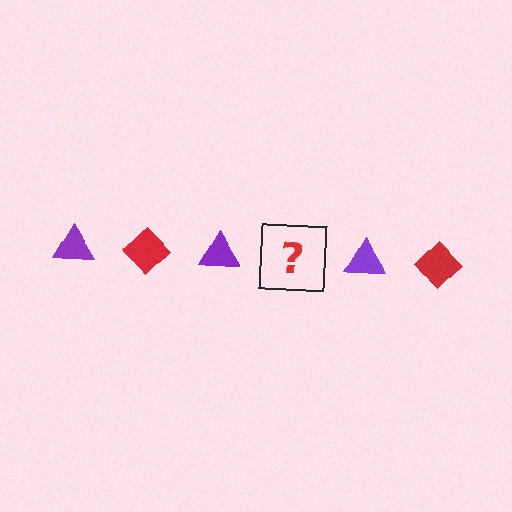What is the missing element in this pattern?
The missing element is a red diamond.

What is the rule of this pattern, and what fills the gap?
The rule is that the pattern alternates between purple triangle and red diamond. The gap should be filled with a red diamond.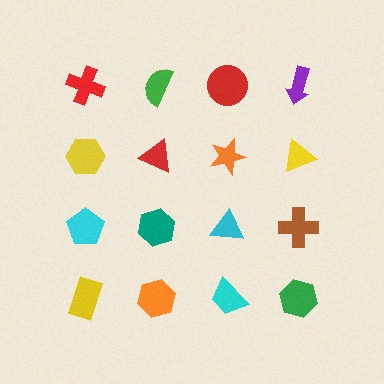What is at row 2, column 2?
A red triangle.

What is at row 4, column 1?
A yellow rectangle.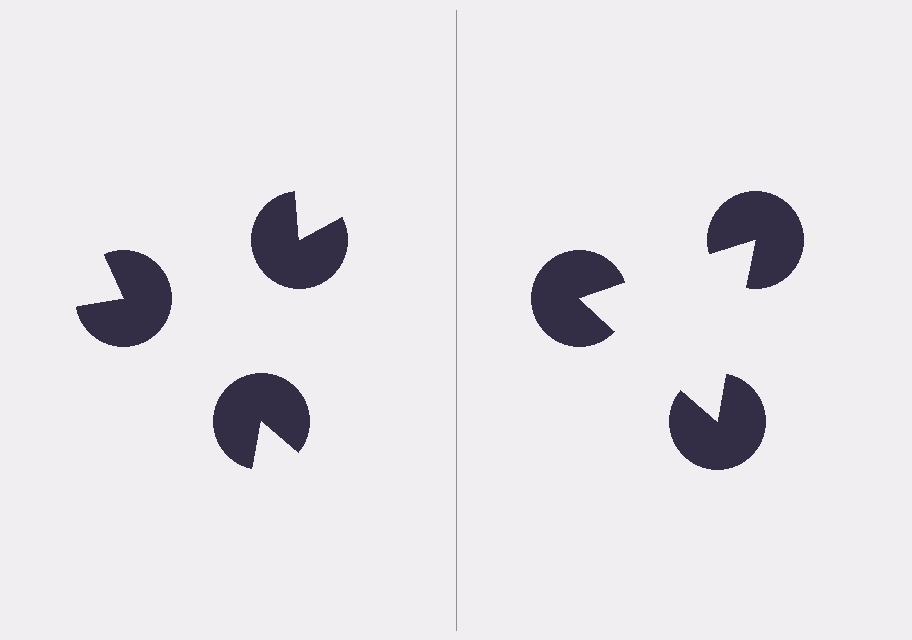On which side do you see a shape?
An illusory triangle appears on the right side. On the left side the wedge cuts are rotated, so no coherent shape forms.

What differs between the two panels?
The pac-man discs are positioned identically on both sides; only the wedge orientations differ. On the right they align to a triangle; on the left they are misaligned.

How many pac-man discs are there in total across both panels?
6 — 3 on each side.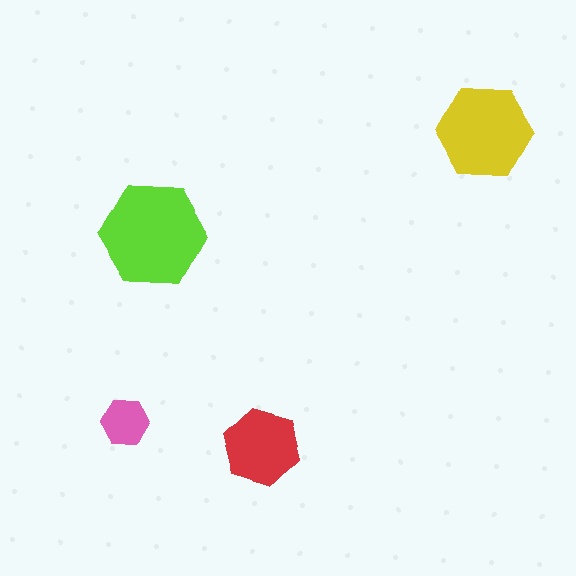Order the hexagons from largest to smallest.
the lime one, the yellow one, the red one, the pink one.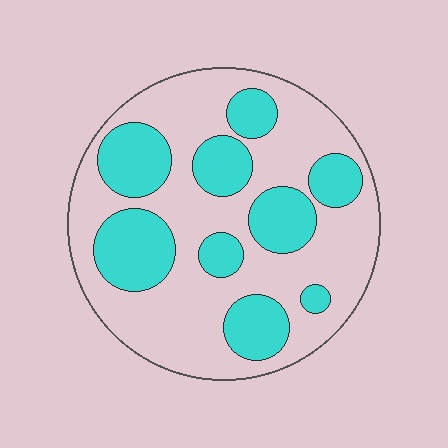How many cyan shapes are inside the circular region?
9.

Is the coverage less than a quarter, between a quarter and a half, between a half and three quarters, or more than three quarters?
Between a quarter and a half.